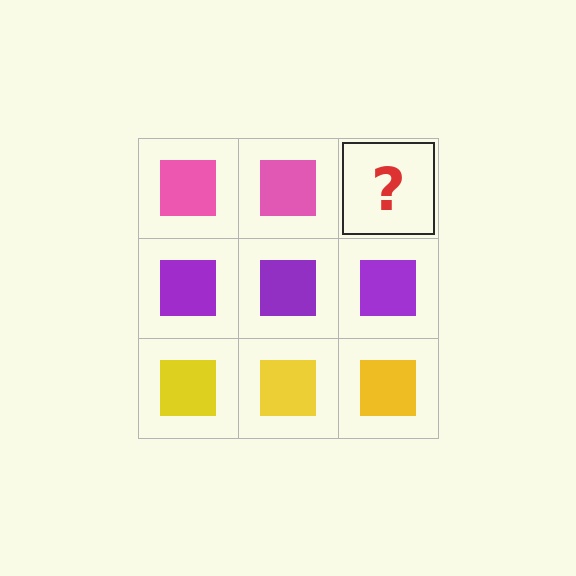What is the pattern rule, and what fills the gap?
The rule is that each row has a consistent color. The gap should be filled with a pink square.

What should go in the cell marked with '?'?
The missing cell should contain a pink square.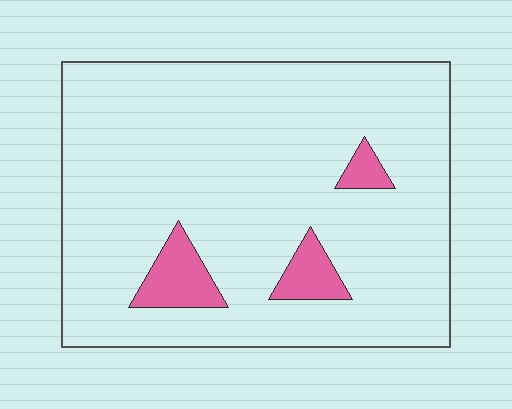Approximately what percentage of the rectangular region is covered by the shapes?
Approximately 10%.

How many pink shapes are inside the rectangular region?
3.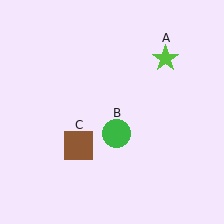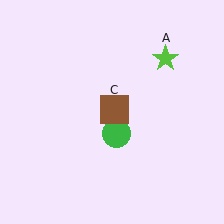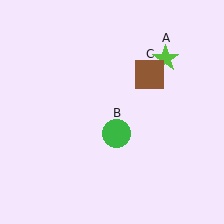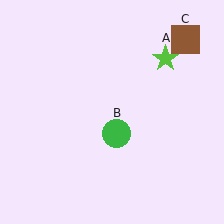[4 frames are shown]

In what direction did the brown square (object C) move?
The brown square (object C) moved up and to the right.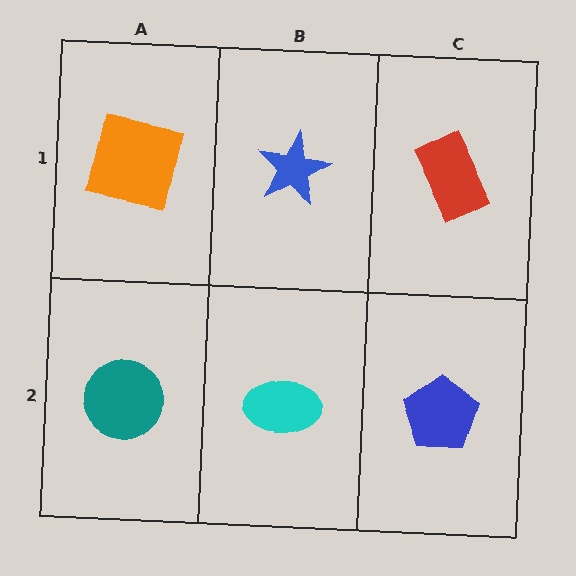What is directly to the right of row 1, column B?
A red rectangle.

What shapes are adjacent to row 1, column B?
A cyan ellipse (row 2, column B), an orange square (row 1, column A), a red rectangle (row 1, column C).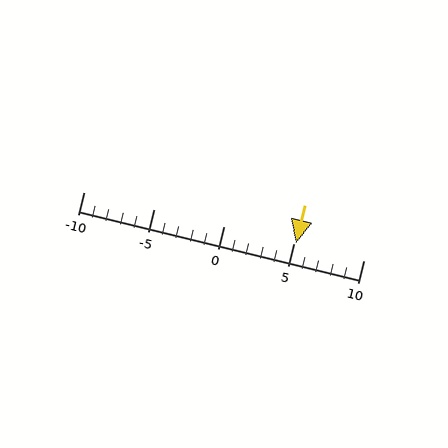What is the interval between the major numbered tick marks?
The major tick marks are spaced 5 units apart.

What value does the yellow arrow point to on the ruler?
The yellow arrow points to approximately 5.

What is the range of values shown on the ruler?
The ruler shows values from -10 to 10.